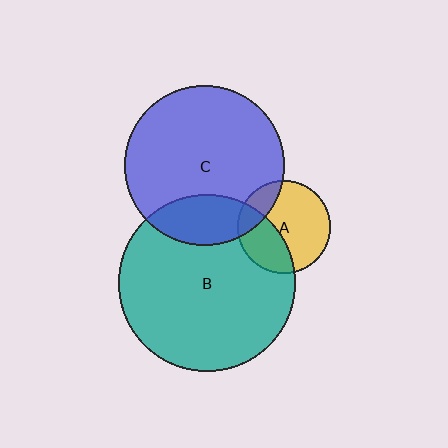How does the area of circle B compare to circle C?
Approximately 1.2 times.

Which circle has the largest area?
Circle B (teal).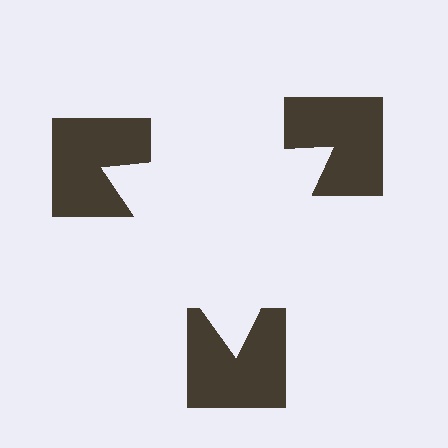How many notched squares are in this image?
There are 3 — one at each vertex of the illusory triangle.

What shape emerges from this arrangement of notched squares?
An illusory triangle — its edges are inferred from the aligned wedge cuts in the notched squares, not physically drawn.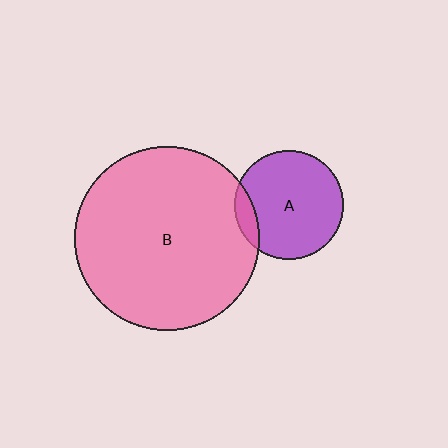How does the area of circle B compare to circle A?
Approximately 2.8 times.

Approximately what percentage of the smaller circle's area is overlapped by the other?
Approximately 10%.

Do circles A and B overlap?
Yes.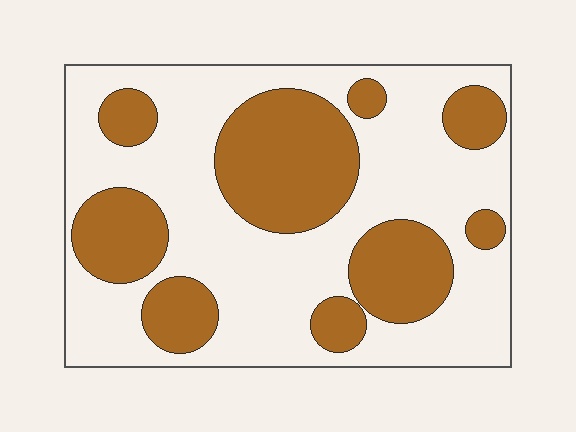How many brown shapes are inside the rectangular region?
9.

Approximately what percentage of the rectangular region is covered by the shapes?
Approximately 35%.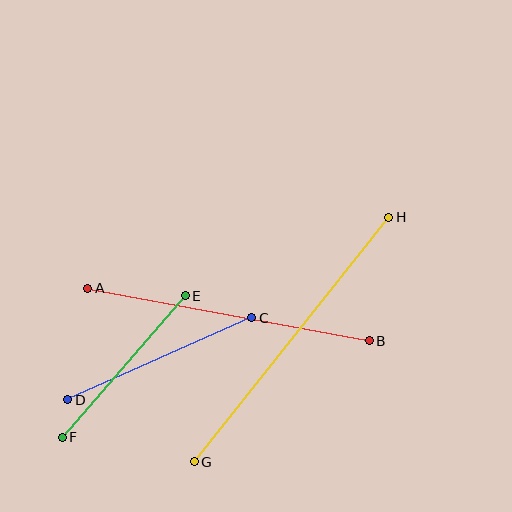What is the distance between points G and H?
The distance is approximately 313 pixels.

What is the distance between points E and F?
The distance is approximately 188 pixels.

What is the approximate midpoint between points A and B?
The midpoint is at approximately (228, 315) pixels.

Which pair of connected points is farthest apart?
Points G and H are farthest apart.